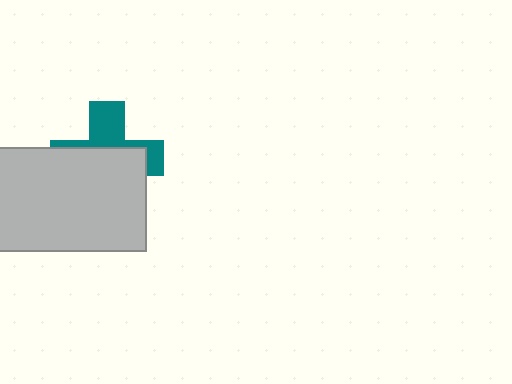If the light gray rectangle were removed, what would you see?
You would see the complete teal cross.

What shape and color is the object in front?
The object in front is a light gray rectangle.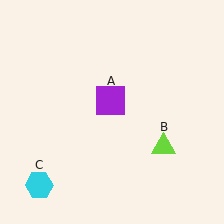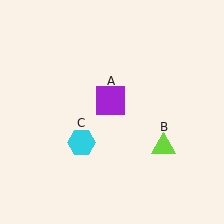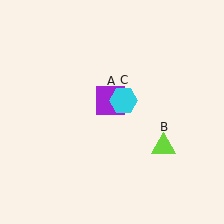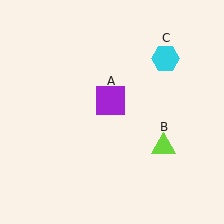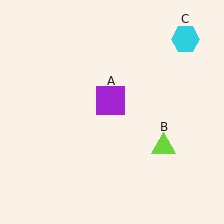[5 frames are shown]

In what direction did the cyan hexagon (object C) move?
The cyan hexagon (object C) moved up and to the right.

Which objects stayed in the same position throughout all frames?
Purple square (object A) and lime triangle (object B) remained stationary.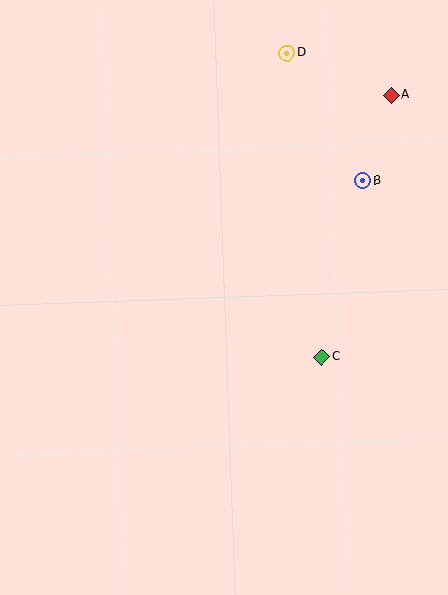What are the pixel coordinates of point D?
Point D is at (287, 53).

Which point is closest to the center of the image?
Point C at (322, 357) is closest to the center.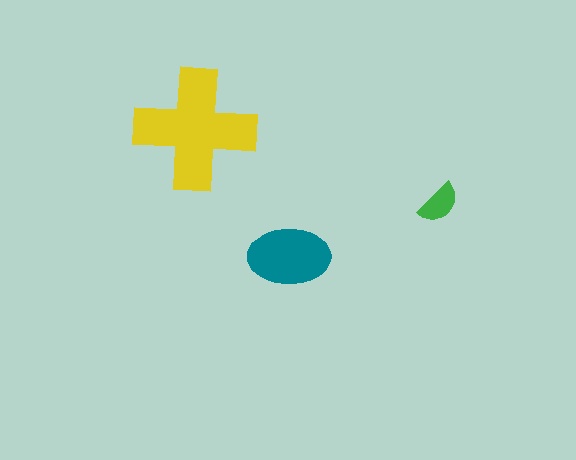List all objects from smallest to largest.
The green semicircle, the teal ellipse, the yellow cross.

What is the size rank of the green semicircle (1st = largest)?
3rd.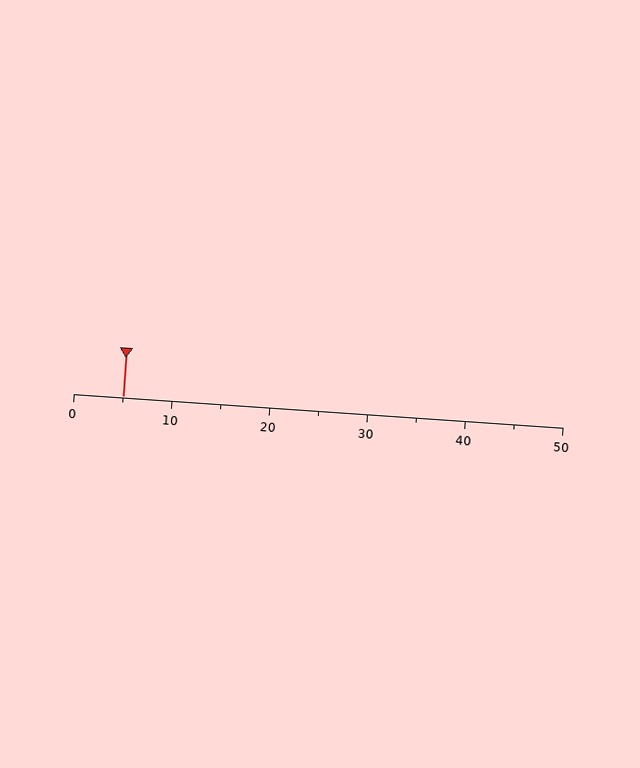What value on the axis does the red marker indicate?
The marker indicates approximately 5.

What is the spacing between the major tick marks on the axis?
The major ticks are spaced 10 apart.